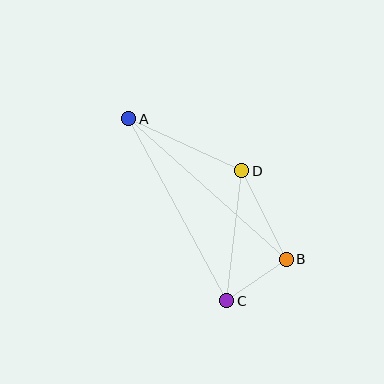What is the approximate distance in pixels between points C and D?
The distance between C and D is approximately 131 pixels.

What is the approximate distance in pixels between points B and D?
The distance between B and D is approximately 99 pixels.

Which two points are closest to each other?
Points B and C are closest to each other.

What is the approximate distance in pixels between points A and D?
The distance between A and D is approximately 125 pixels.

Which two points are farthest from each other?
Points A and B are farthest from each other.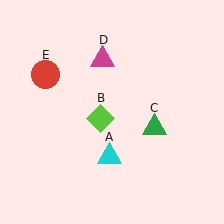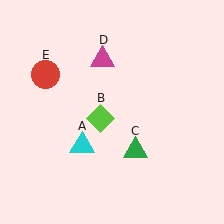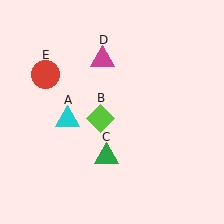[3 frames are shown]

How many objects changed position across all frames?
2 objects changed position: cyan triangle (object A), green triangle (object C).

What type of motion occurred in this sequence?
The cyan triangle (object A), green triangle (object C) rotated clockwise around the center of the scene.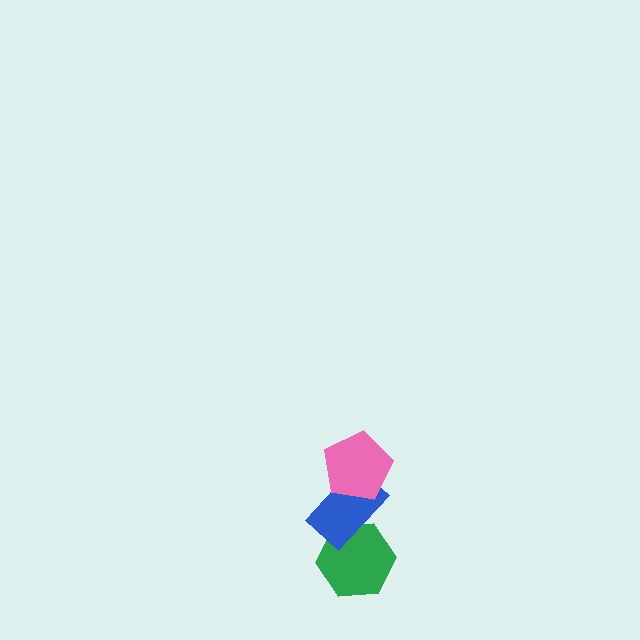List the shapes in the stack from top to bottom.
From top to bottom: the pink pentagon, the blue rectangle, the green hexagon.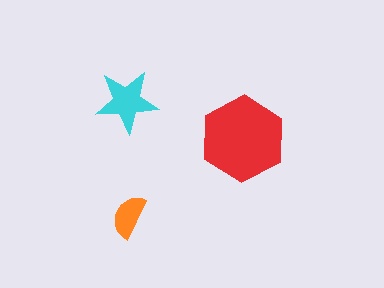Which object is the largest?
The red hexagon.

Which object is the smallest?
The orange semicircle.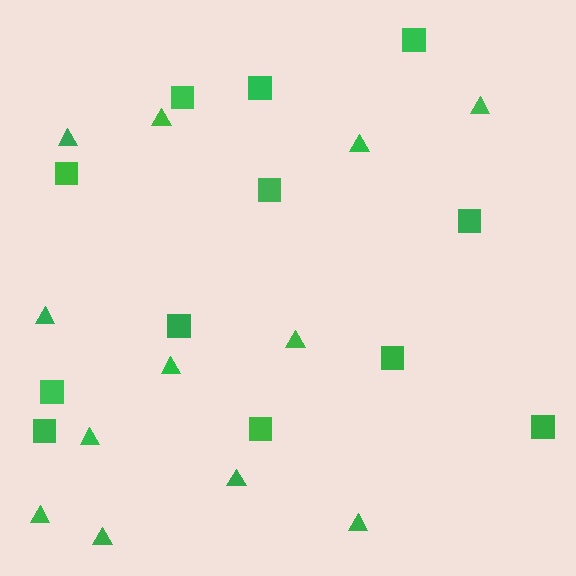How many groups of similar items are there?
There are 2 groups: one group of triangles (12) and one group of squares (12).